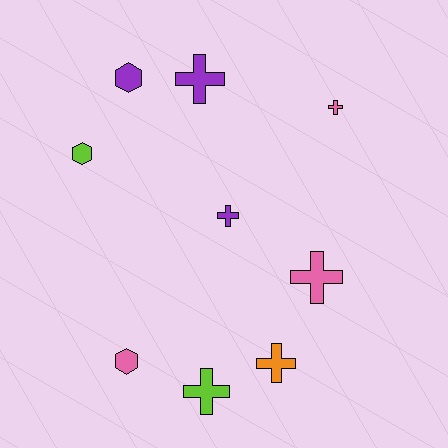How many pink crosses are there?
There are 2 pink crosses.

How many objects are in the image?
There are 9 objects.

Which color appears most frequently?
Pink, with 3 objects.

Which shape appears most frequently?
Cross, with 6 objects.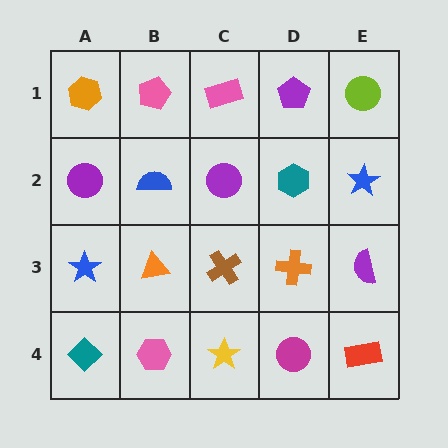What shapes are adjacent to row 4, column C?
A brown cross (row 3, column C), a pink hexagon (row 4, column B), a magenta circle (row 4, column D).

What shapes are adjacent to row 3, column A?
A purple circle (row 2, column A), a teal diamond (row 4, column A), an orange triangle (row 3, column B).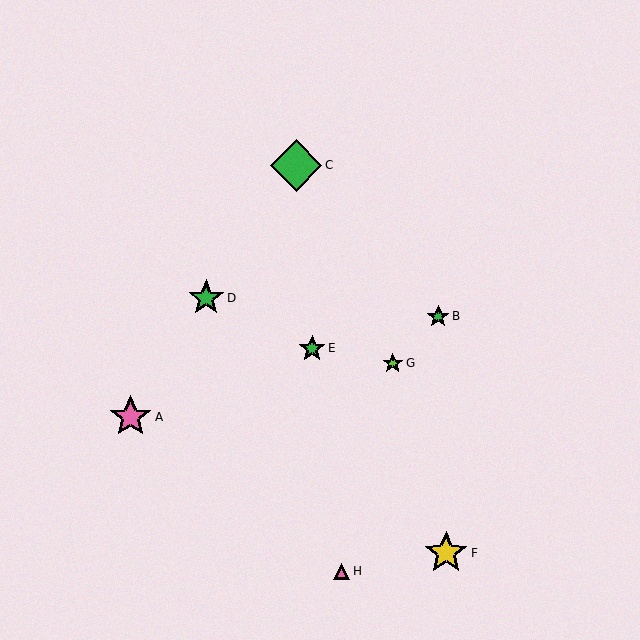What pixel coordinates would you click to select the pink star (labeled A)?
Click at (130, 417) to select the pink star A.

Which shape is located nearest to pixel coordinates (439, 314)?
The green star (labeled B) at (438, 316) is nearest to that location.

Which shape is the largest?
The green diamond (labeled C) is the largest.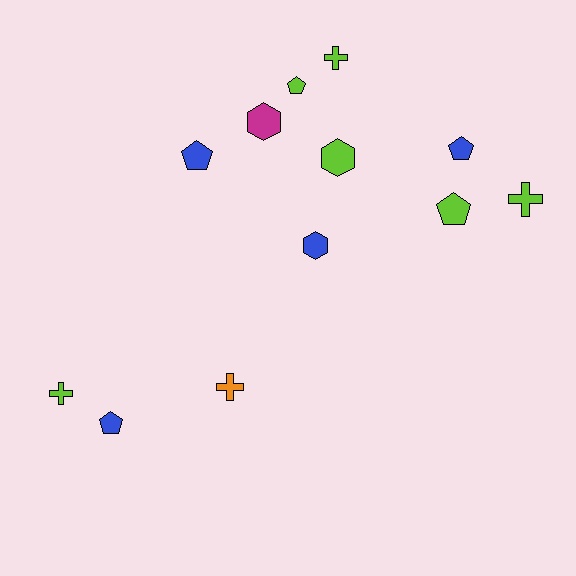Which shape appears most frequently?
Pentagon, with 5 objects.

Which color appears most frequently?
Lime, with 6 objects.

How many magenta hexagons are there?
There is 1 magenta hexagon.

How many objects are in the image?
There are 12 objects.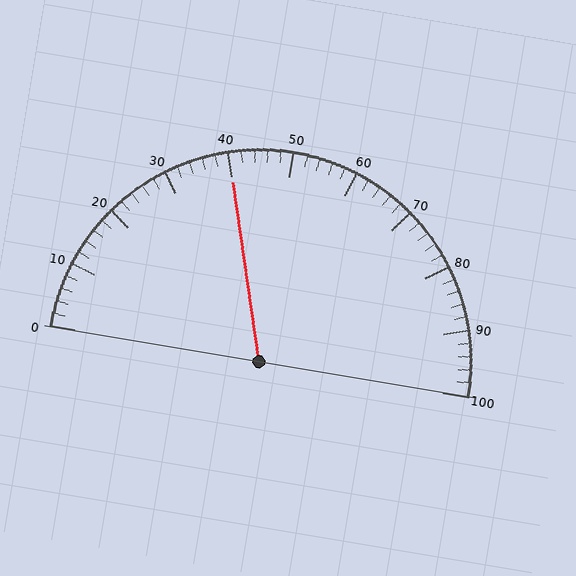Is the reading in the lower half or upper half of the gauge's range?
The reading is in the lower half of the range (0 to 100).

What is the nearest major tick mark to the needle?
The nearest major tick mark is 40.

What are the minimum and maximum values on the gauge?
The gauge ranges from 0 to 100.